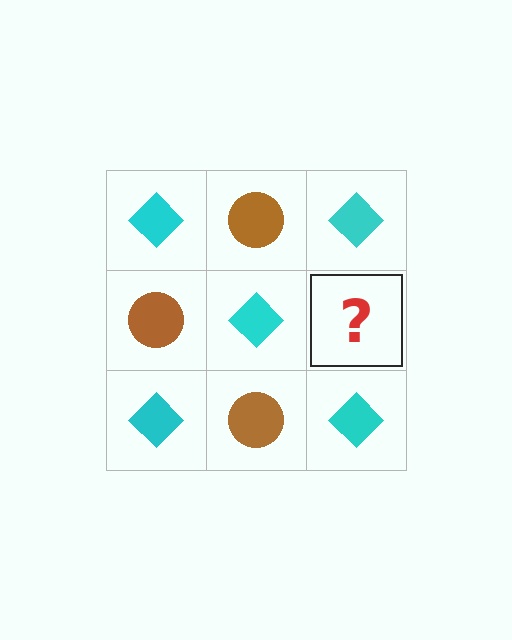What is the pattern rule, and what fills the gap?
The rule is that it alternates cyan diamond and brown circle in a checkerboard pattern. The gap should be filled with a brown circle.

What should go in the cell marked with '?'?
The missing cell should contain a brown circle.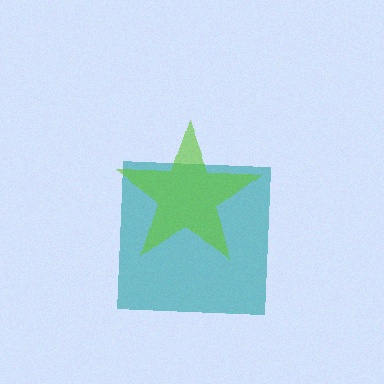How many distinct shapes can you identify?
There are 2 distinct shapes: a teal square, a lime star.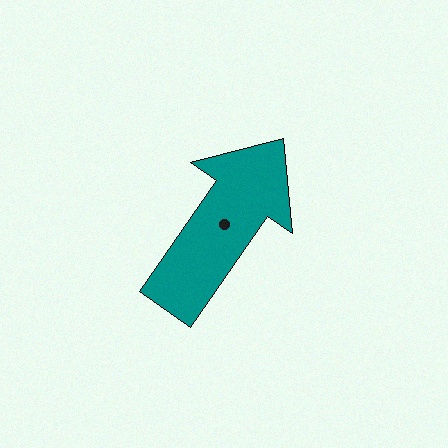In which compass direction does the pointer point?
Northeast.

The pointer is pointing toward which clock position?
Roughly 1 o'clock.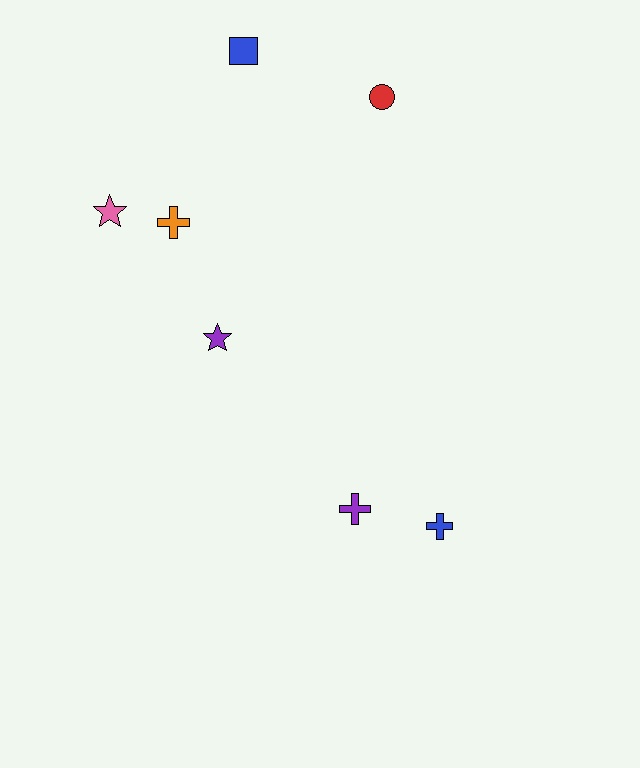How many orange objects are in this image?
There is 1 orange object.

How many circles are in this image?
There is 1 circle.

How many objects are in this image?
There are 7 objects.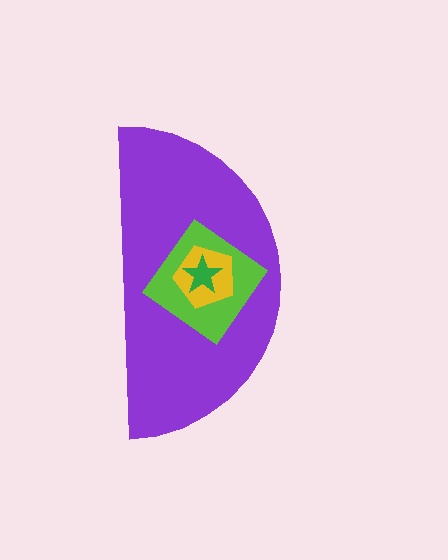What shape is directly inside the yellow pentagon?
The green star.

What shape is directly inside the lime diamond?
The yellow pentagon.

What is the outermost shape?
The purple semicircle.